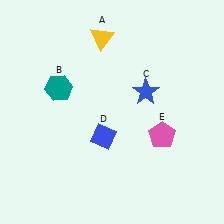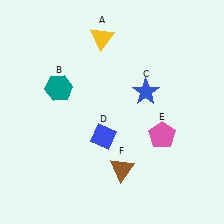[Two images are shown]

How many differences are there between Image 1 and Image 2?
There is 1 difference between the two images.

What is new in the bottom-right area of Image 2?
A brown triangle (F) was added in the bottom-right area of Image 2.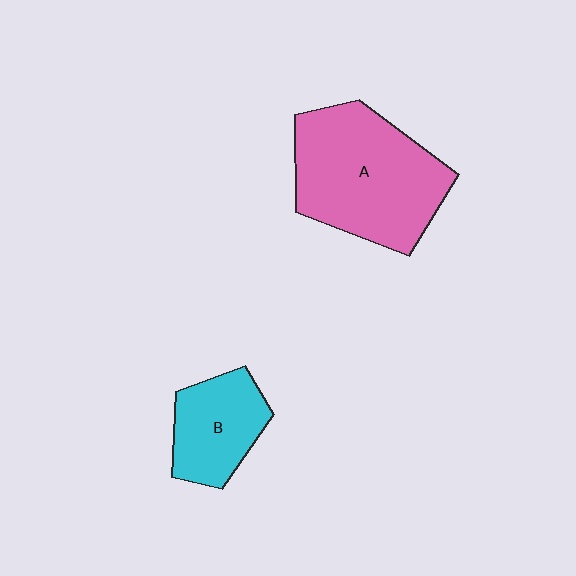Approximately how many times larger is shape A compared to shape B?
Approximately 2.0 times.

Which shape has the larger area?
Shape A (pink).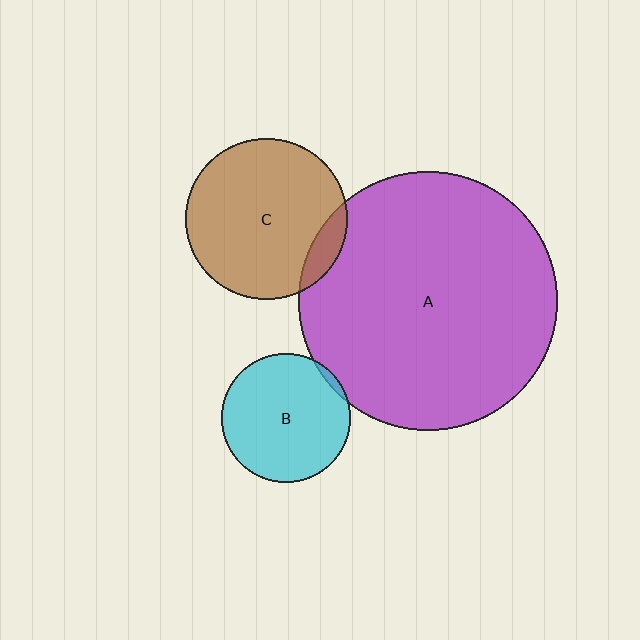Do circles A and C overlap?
Yes.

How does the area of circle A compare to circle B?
Approximately 4.0 times.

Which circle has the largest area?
Circle A (purple).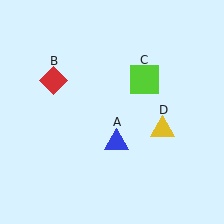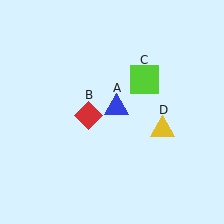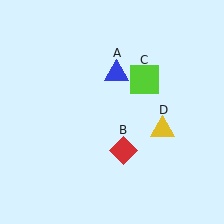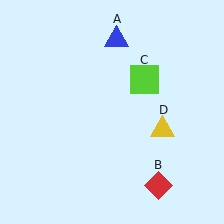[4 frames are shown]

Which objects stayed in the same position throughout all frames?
Lime square (object C) and yellow triangle (object D) remained stationary.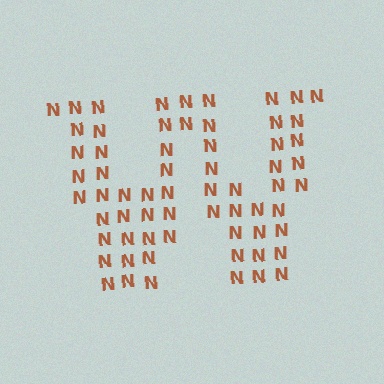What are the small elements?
The small elements are letter N's.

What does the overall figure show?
The overall figure shows the letter W.